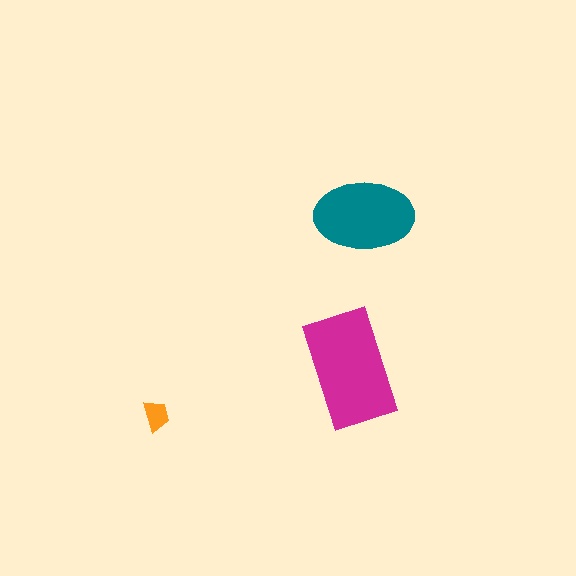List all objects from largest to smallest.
The magenta rectangle, the teal ellipse, the orange trapezoid.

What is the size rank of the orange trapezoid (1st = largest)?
3rd.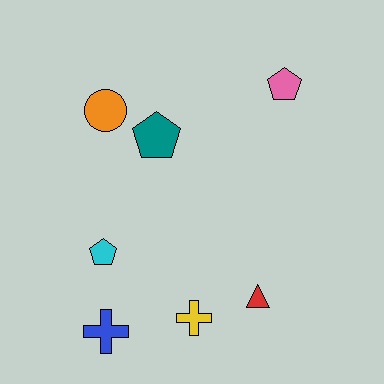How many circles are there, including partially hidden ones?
There is 1 circle.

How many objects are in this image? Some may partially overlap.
There are 7 objects.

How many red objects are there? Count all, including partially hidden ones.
There is 1 red object.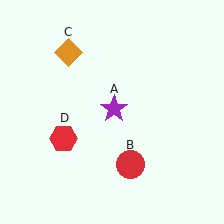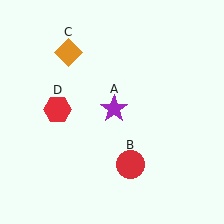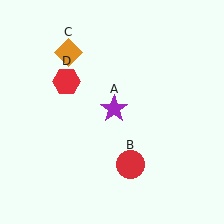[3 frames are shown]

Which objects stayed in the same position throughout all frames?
Purple star (object A) and red circle (object B) and orange diamond (object C) remained stationary.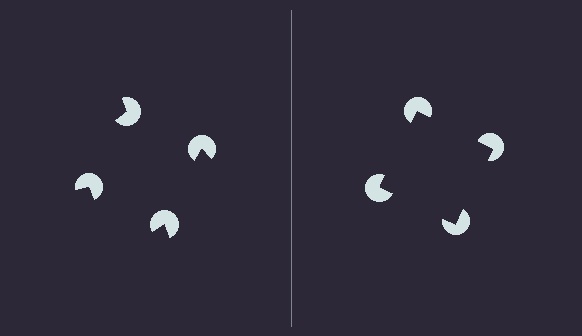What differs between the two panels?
The pac-man discs are positioned identically on both sides; only the wedge orientations differ. On the right they align to a square; on the left they are misaligned.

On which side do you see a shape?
An illusory square appears on the right side. On the left side the wedge cuts are rotated, so no coherent shape forms.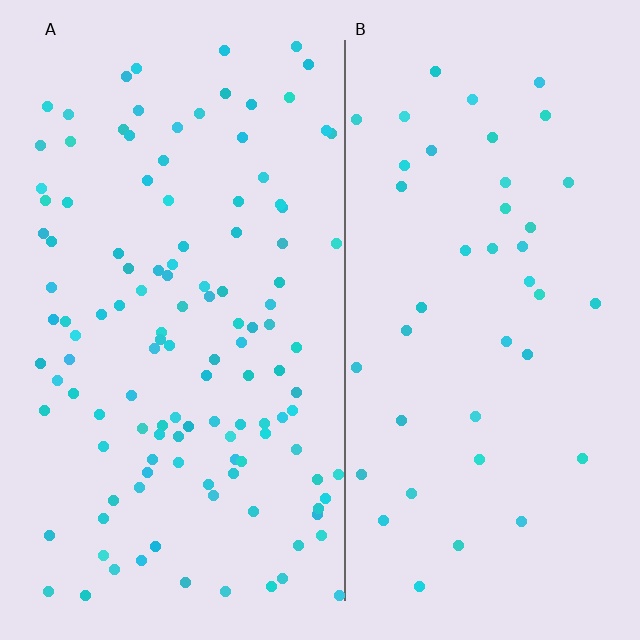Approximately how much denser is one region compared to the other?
Approximately 2.8× — region A over region B.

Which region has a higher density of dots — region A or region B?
A (the left).